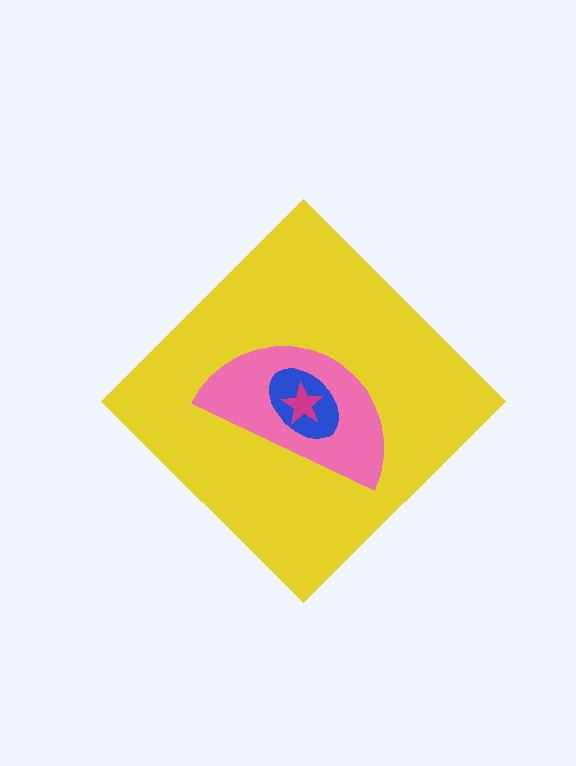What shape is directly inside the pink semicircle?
The blue ellipse.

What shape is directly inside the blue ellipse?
The magenta star.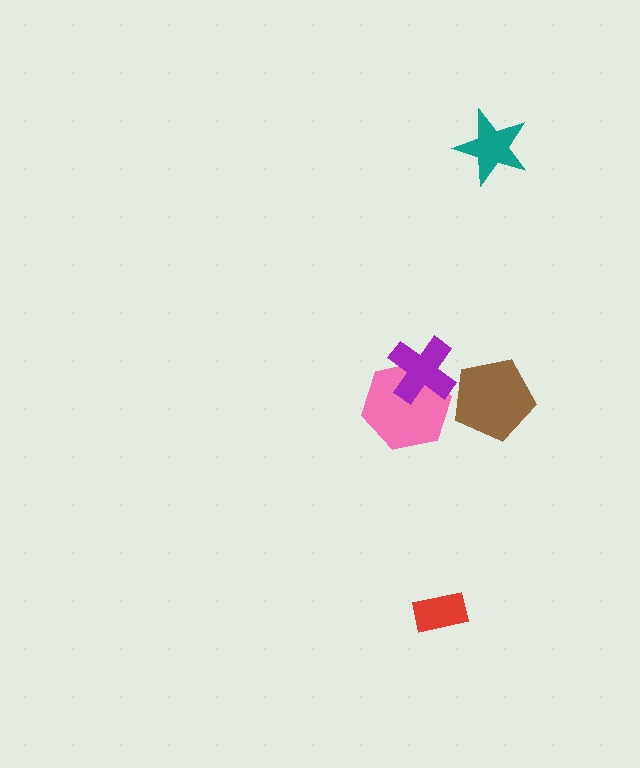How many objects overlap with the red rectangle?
0 objects overlap with the red rectangle.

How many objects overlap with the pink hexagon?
1 object overlaps with the pink hexagon.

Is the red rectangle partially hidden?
No, no other shape covers it.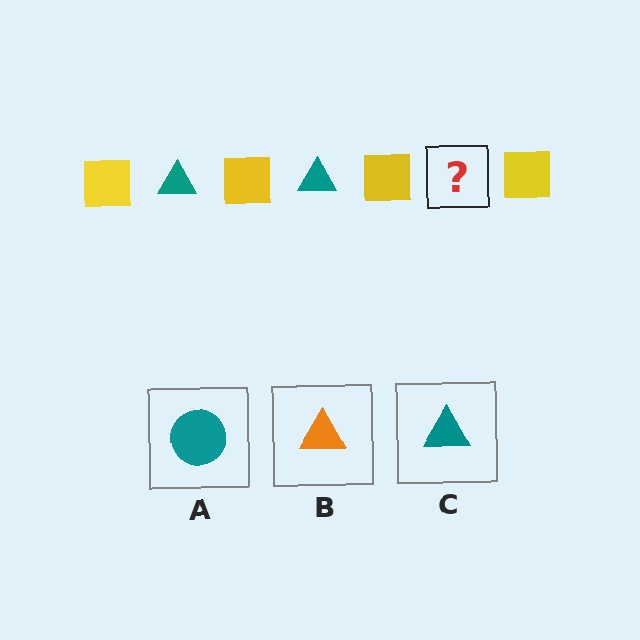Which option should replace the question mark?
Option C.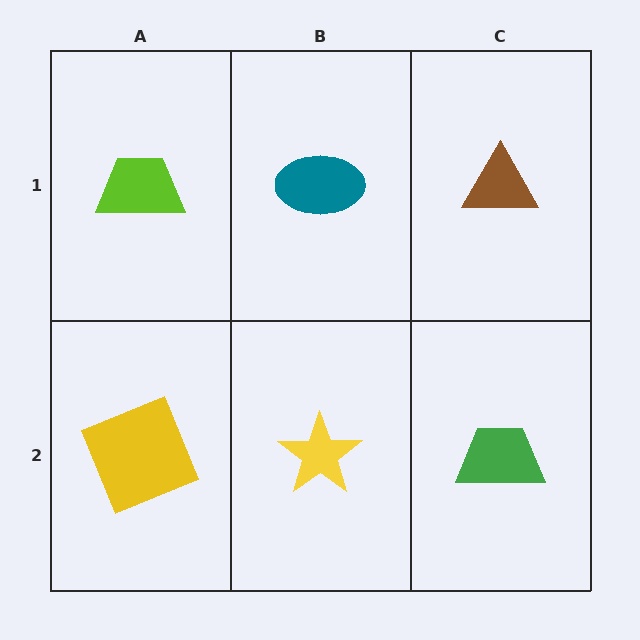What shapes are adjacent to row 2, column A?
A lime trapezoid (row 1, column A), a yellow star (row 2, column B).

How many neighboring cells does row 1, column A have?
2.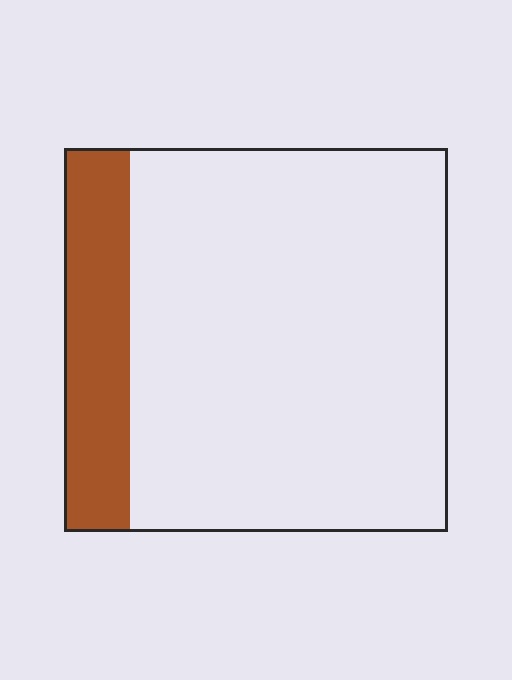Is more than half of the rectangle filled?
No.